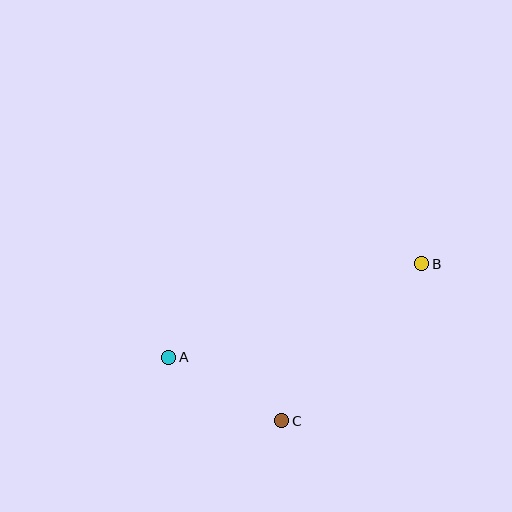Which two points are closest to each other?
Points A and C are closest to each other.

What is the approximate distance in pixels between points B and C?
The distance between B and C is approximately 211 pixels.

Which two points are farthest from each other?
Points A and B are farthest from each other.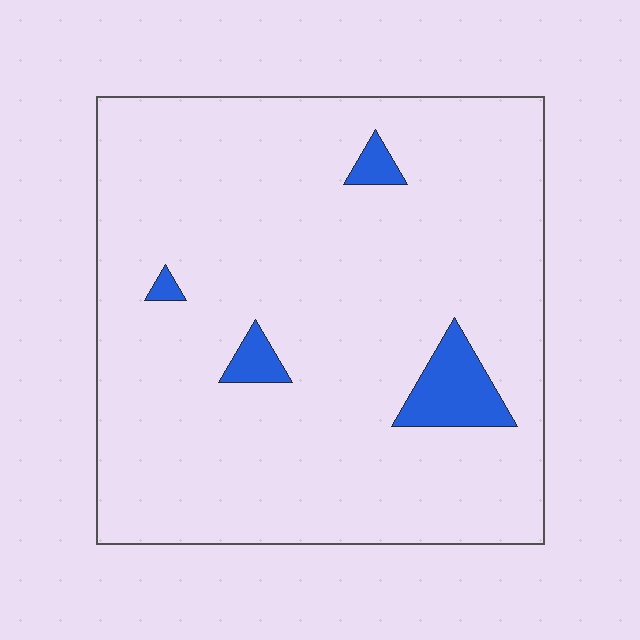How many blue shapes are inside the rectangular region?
4.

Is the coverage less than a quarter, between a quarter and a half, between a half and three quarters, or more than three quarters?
Less than a quarter.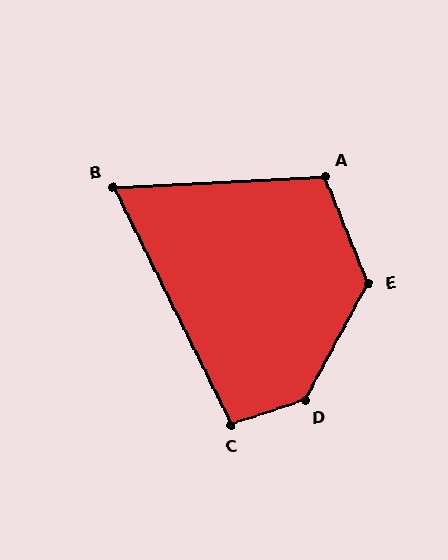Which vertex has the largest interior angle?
D, at approximately 137 degrees.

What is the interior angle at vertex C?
Approximately 98 degrees (obtuse).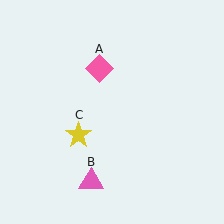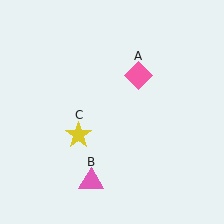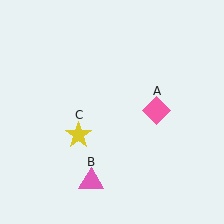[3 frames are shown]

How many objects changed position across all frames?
1 object changed position: pink diamond (object A).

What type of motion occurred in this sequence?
The pink diamond (object A) rotated clockwise around the center of the scene.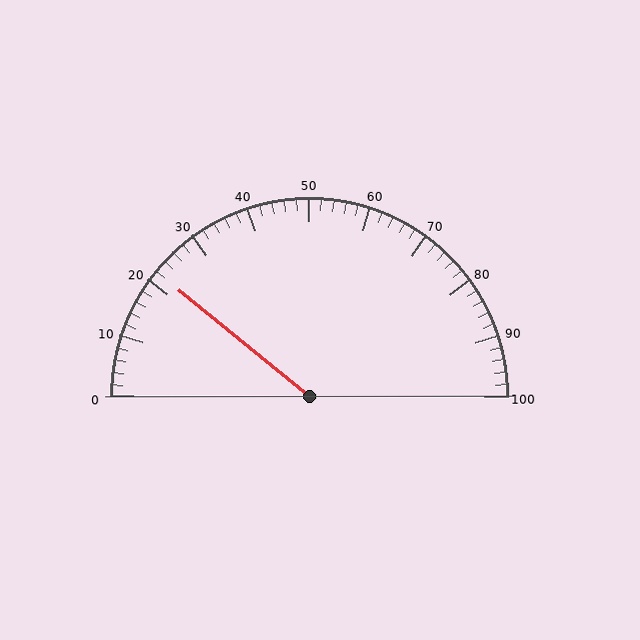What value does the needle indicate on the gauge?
The needle indicates approximately 22.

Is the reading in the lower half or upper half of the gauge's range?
The reading is in the lower half of the range (0 to 100).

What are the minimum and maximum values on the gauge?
The gauge ranges from 0 to 100.